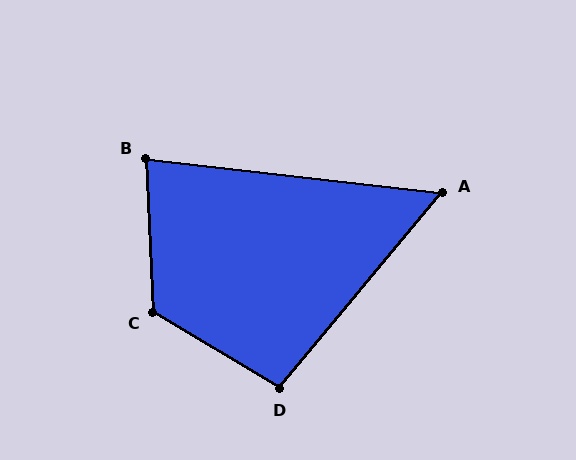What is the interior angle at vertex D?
Approximately 99 degrees (obtuse).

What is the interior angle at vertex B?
Approximately 81 degrees (acute).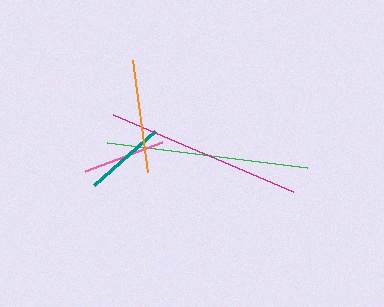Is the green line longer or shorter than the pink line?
The green line is longer than the pink line.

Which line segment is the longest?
The green line is the longest at approximately 202 pixels.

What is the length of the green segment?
The green segment is approximately 202 pixels long.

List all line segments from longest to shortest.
From longest to shortest: green, magenta, orange, pink, teal.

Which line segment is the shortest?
The teal line is the shortest at approximately 82 pixels.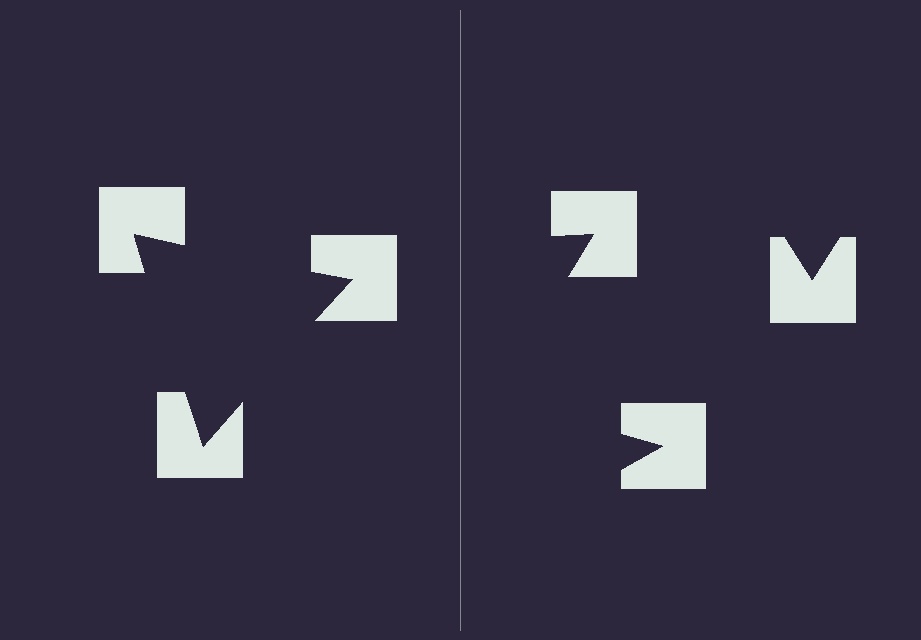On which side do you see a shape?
An illusory triangle appears on the left side. On the right side the wedge cuts are rotated, so no coherent shape forms.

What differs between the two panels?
The notched squares are positioned identically on both sides; only the wedge orientations differ. On the left they align to a triangle; on the right they are misaligned.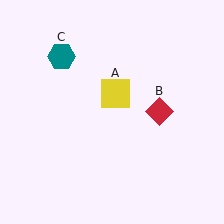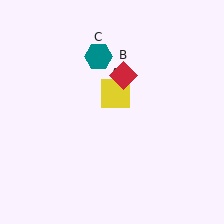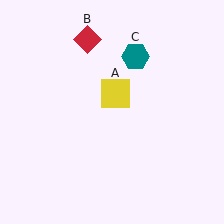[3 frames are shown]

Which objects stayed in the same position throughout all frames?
Yellow square (object A) remained stationary.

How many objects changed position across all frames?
2 objects changed position: red diamond (object B), teal hexagon (object C).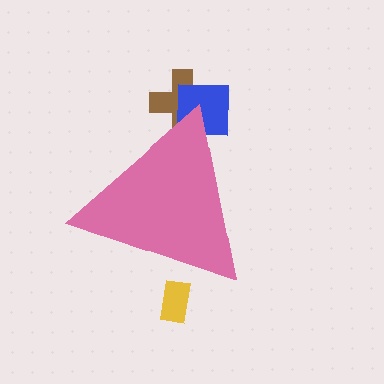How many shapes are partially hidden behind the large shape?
3 shapes are partially hidden.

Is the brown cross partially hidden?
Yes, the brown cross is partially hidden behind the pink triangle.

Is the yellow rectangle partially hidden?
Yes, the yellow rectangle is partially hidden behind the pink triangle.